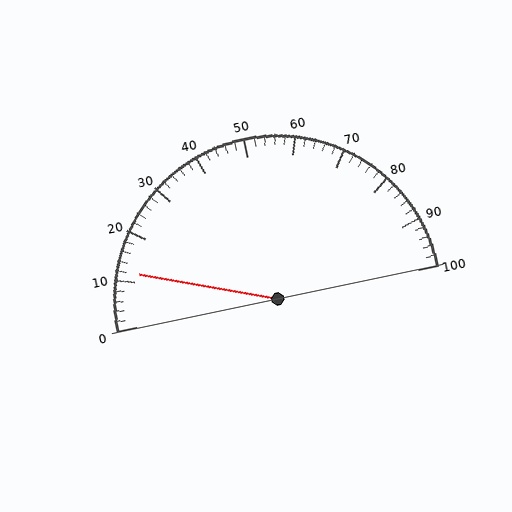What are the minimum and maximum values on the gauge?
The gauge ranges from 0 to 100.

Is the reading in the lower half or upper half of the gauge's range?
The reading is in the lower half of the range (0 to 100).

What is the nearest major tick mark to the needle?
The nearest major tick mark is 10.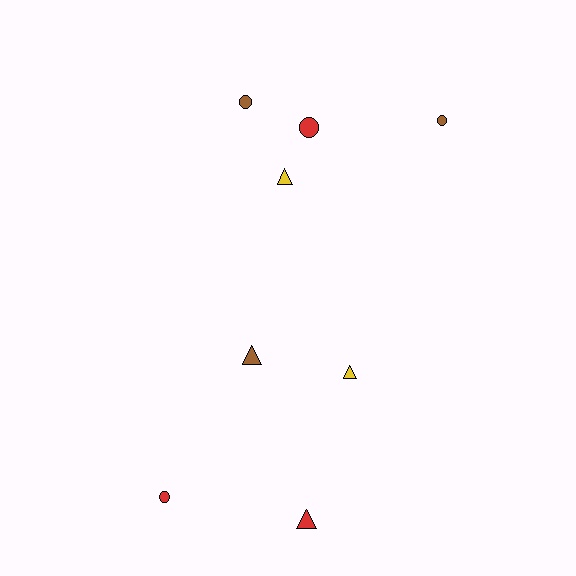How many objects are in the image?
There are 8 objects.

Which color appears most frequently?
Brown, with 3 objects.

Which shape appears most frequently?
Triangle, with 4 objects.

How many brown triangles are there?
There is 1 brown triangle.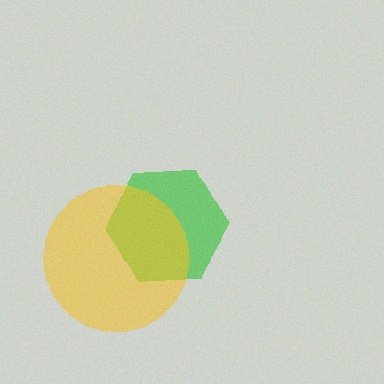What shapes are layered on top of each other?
The layered shapes are: a green hexagon, a yellow circle.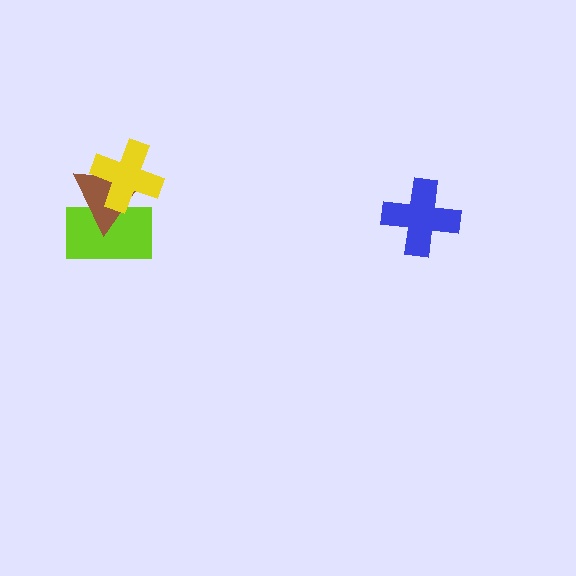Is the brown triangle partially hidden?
Yes, it is partially covered by another shape.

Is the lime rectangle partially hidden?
Yes, it is partially covered by another shape.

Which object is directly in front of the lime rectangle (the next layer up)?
The brown triangle is directly in front of the lime rectangle.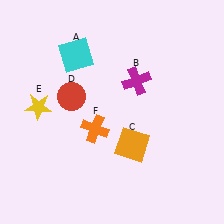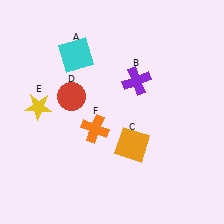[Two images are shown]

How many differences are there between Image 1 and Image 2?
There is 1 difference between the two images.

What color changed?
The cross (B) changed from magenta in Image 1 to purple in Image 2.